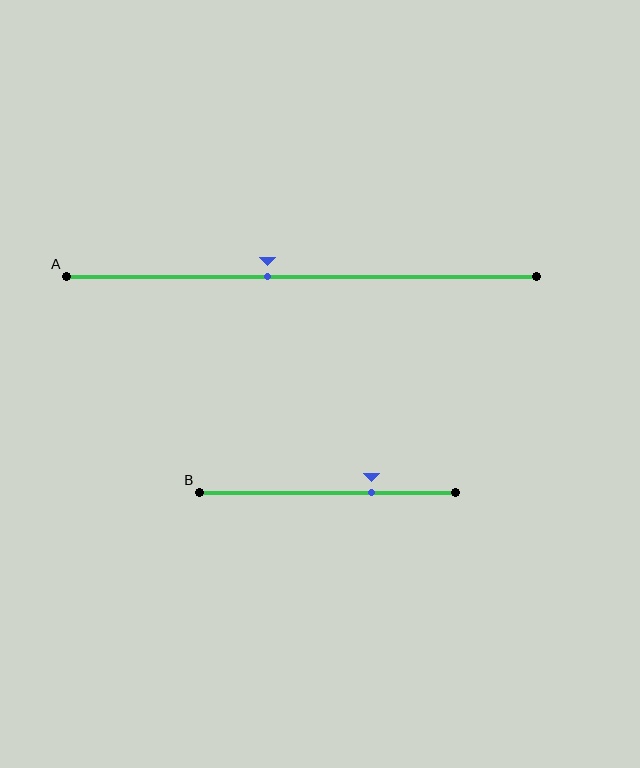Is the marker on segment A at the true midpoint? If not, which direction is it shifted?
No, the marker on segment A is shifted to the left by about 7% of the segment length.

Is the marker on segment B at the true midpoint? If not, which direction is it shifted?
No, the marker on segment B is shifted to the right by about 17% of the segment length.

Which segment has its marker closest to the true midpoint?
Segment A has its marker closest to the true midpoint.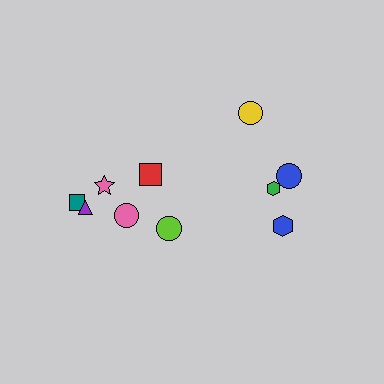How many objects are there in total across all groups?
There are 10 objects.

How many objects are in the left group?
There are 6 objects.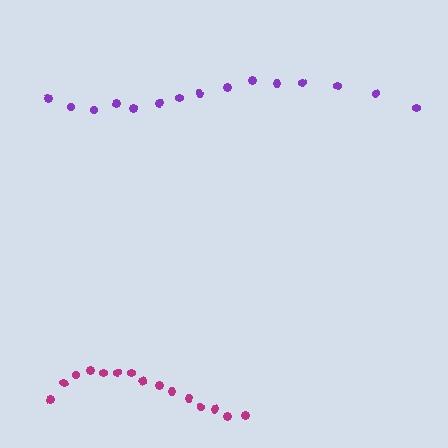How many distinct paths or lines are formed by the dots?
There are 2 distinct paths.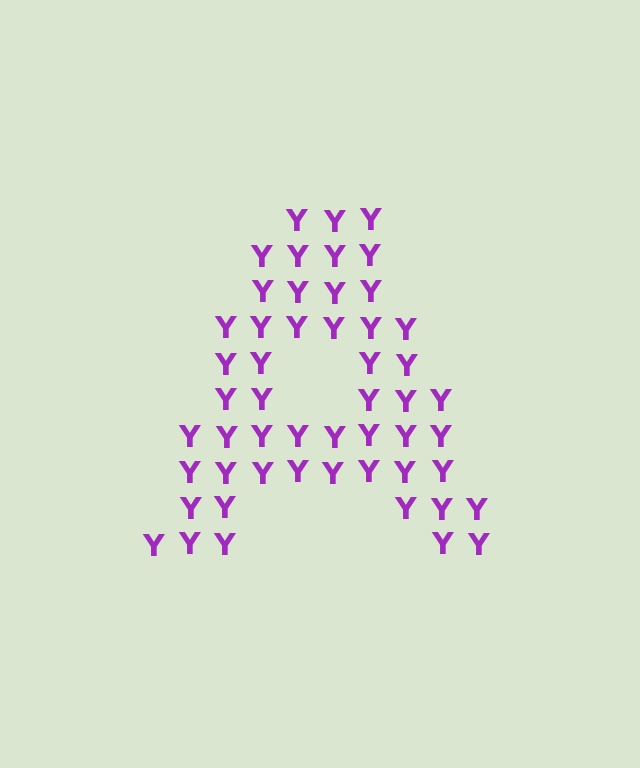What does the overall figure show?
The overall figure shows the letter A.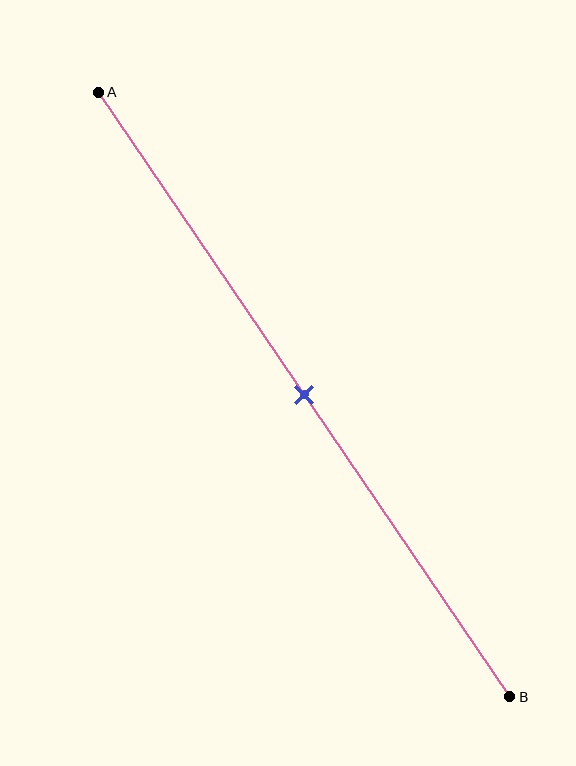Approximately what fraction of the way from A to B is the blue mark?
The blue mark is approximately 50% of the way from A to B.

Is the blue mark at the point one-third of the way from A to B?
No, the mark is at about 50% from A, not at the 33% one-third point.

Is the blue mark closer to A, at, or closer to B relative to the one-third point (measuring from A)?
The blue mark is closer to point B than the one-third point of segment AB.